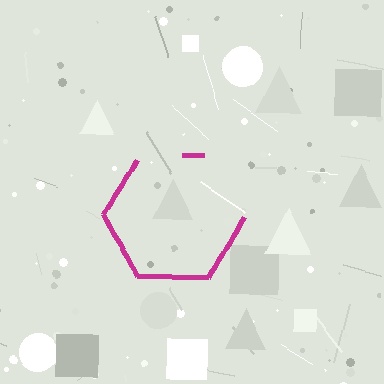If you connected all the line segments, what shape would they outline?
They would outline a hexagon.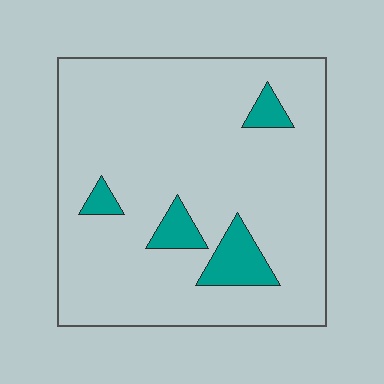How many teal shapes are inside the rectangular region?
4.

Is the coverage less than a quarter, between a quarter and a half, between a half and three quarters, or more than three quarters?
Less than a quarter.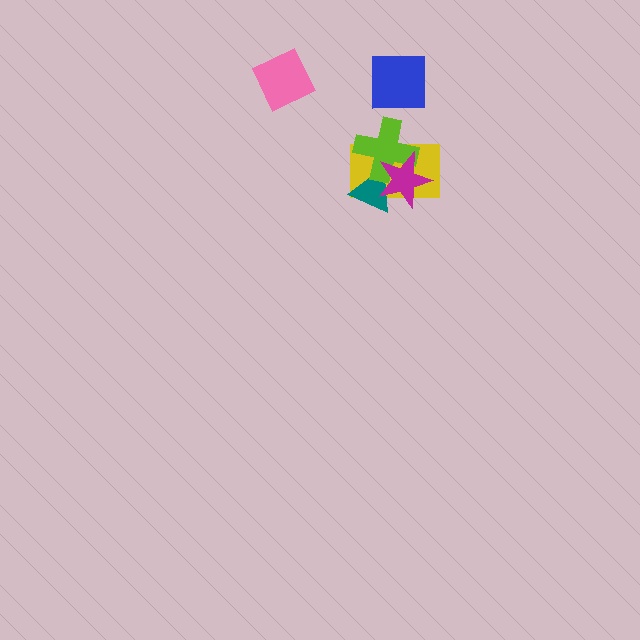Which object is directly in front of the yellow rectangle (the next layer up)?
The teal triangle is directly in front of the yellow rectangle.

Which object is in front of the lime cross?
The magenta star is in front of the lime cross.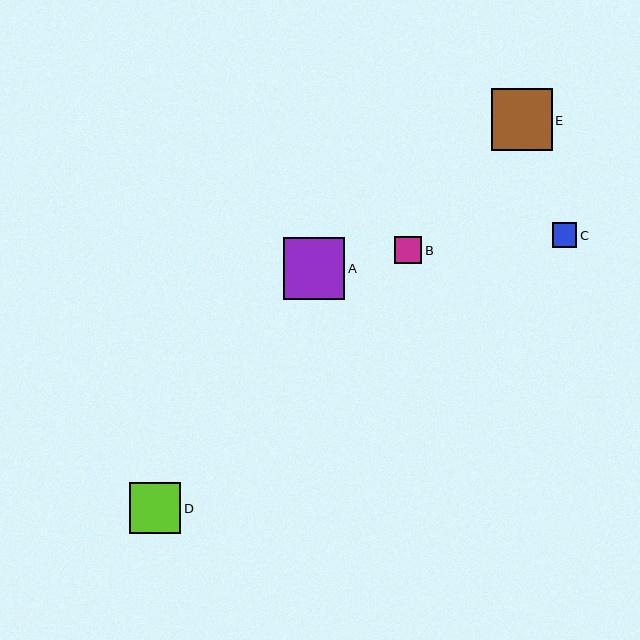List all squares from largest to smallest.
From largest to smallest: A, E, D, B, C.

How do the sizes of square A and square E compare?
Square A and square E are approximately the same size.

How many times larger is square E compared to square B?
Square E is approximately 2.3 times the size of square B.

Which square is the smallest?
Square C is the smallest with a size of approximately 24 pixels.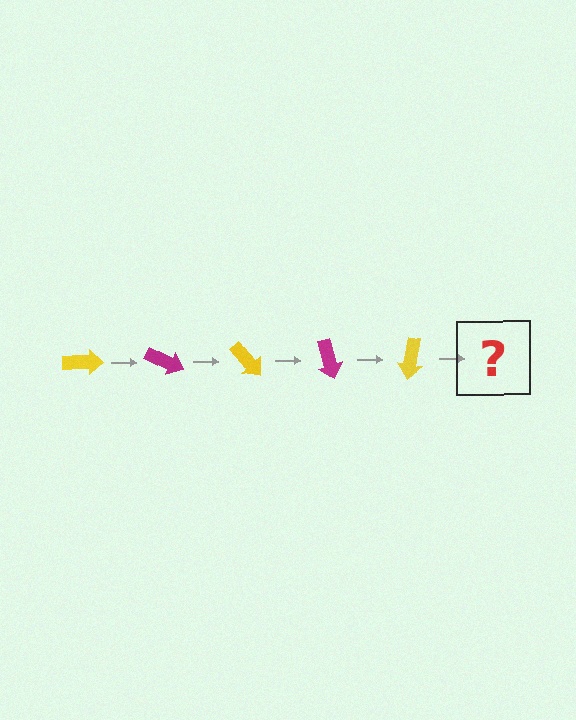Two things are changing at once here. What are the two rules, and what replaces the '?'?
The two rules are that it rotates 25 degrees each step and the color cycles through yellow and magenta. The '?' should be a magenta arrow, rotated 125 degrees from the start.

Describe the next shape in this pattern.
It should be a magenta arrow, rotated 125 degrees from the start.